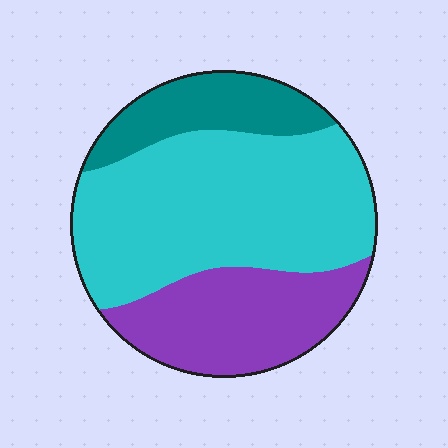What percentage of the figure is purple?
Purple takes up between a quarter and a half of the figure.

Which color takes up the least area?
Teal, at roughly 15%.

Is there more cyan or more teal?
Cyan.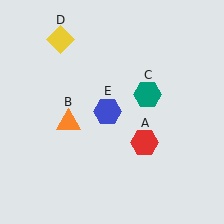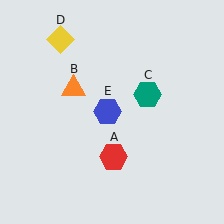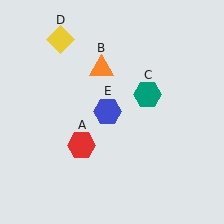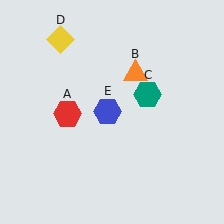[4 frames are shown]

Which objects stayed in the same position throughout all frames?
Teal hexagon (object C) and yellow diamond (object D) and blue hexagon (object E) remained stationary.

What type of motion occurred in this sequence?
The red hexagon (object A), orange triangle (object B) rotated clockwise around the center of the scene.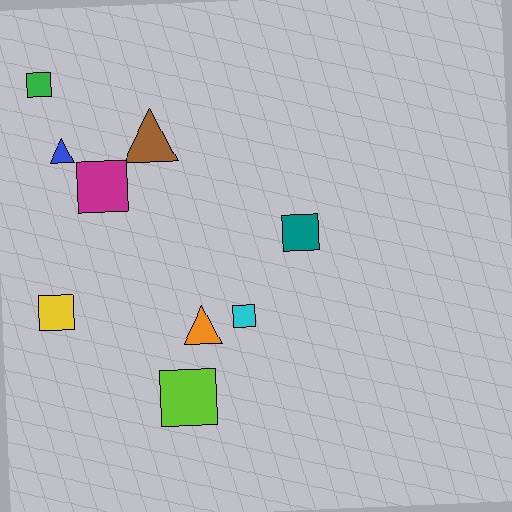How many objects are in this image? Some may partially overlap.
There are 9 objects.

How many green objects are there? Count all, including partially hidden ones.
There is 1 green object.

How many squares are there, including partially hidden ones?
There are 6 squares.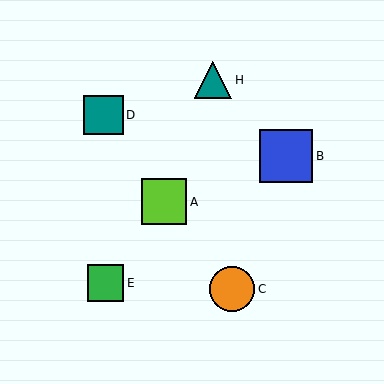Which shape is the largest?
The blue square (labeled B) is the largest.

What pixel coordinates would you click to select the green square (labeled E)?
Click at (106, 283) to select the green square E.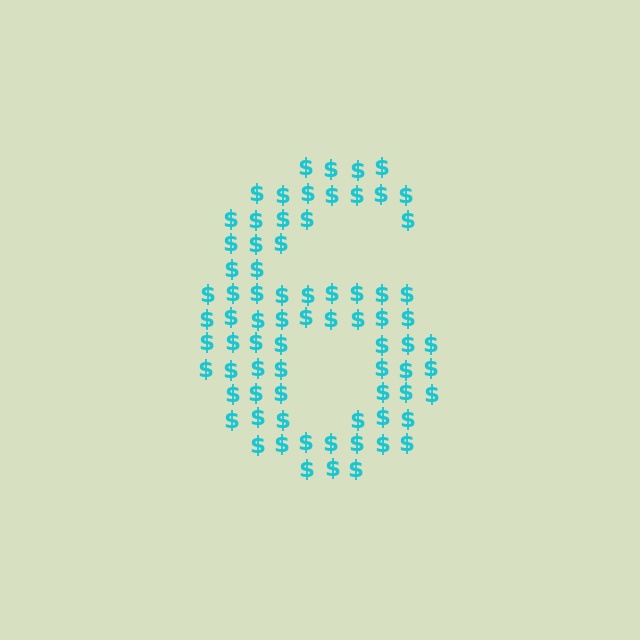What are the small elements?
The small elements are dollar signs.